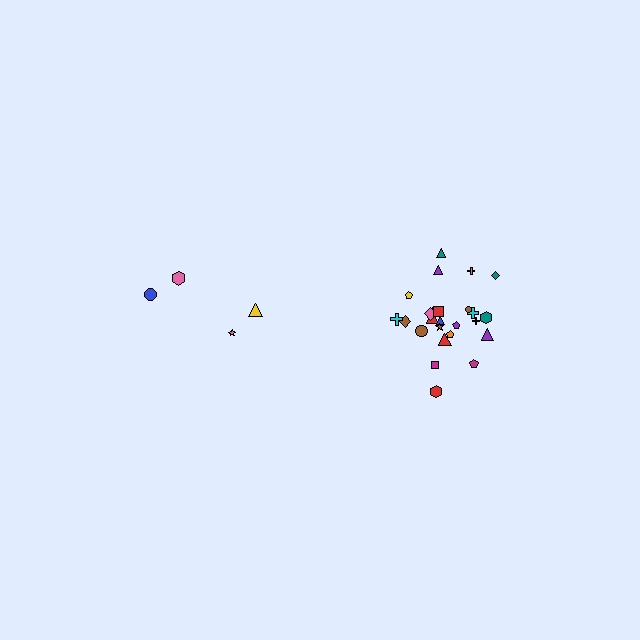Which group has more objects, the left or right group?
The right group.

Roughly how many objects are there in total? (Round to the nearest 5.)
Roughly 30 objects in total.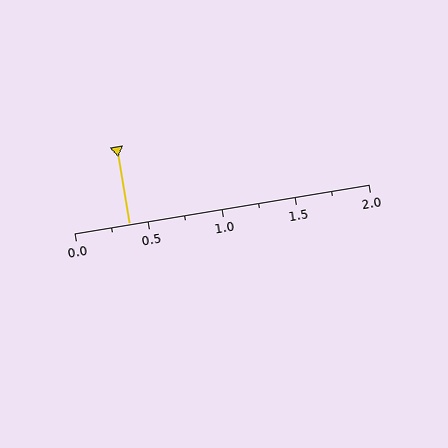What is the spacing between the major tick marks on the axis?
The major ticks are spaced 0.5 apart.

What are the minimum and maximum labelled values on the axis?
The axis runs from 0.0 to 2.0.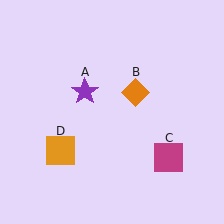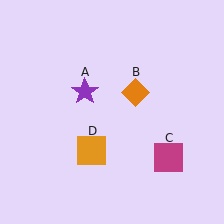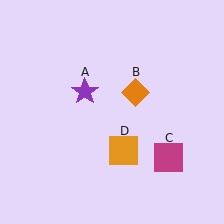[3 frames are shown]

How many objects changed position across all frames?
1 object changed position: orange square (object D).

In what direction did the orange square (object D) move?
The orange square (object D) moved right.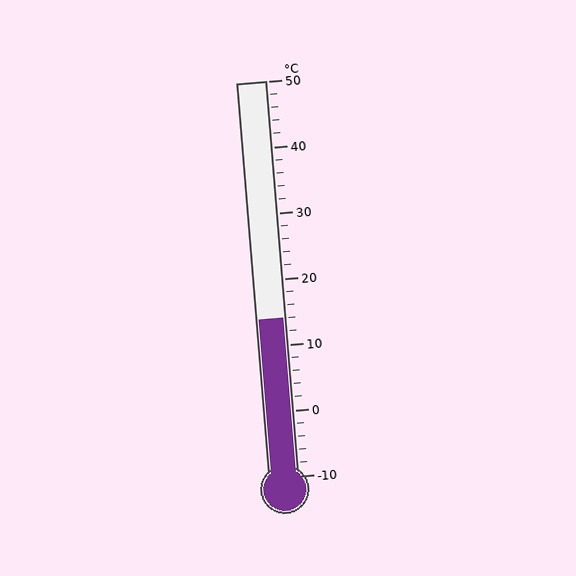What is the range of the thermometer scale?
The thermometer scale ranges from -10°C to 50°C.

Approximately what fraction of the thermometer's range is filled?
The thermometer is filled to approximately 40% of its range.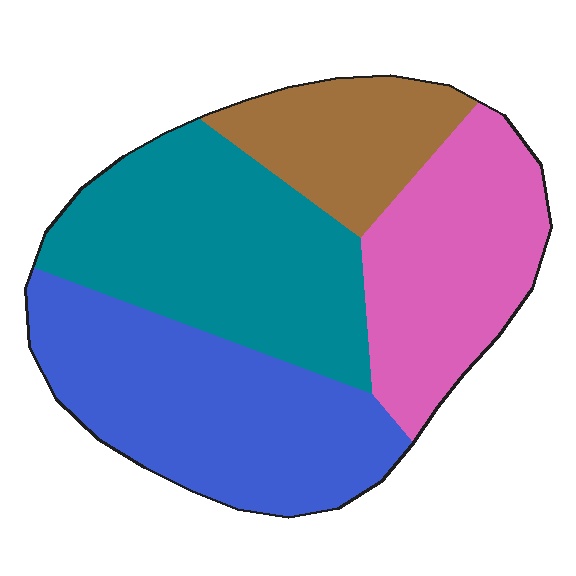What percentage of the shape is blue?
Blue takes up between a quarter and a half of the shape.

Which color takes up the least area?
Brown, at roughly 15%.